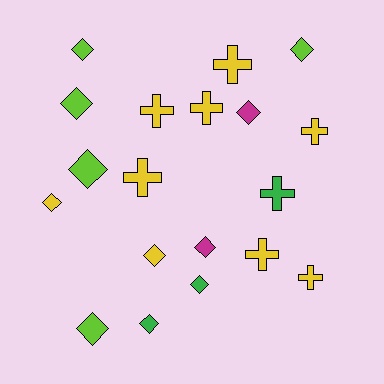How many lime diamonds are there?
There are 5 lime diamonds.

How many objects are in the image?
There are 19 objects.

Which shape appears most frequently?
Diamond, with 11 objects.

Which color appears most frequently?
Yellow, with 9 objects.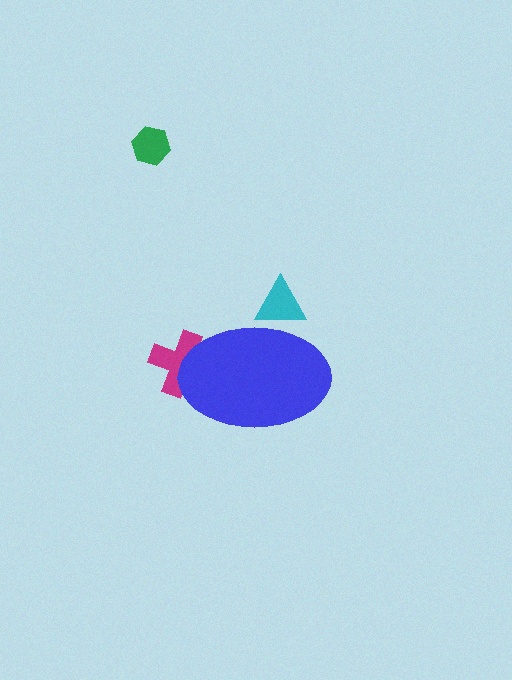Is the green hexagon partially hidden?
No, the green hexagon is fully visible.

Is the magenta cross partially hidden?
Yes, the magenta cross is partially hidden behind the blue ellipse.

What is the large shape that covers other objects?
A blue ellipse.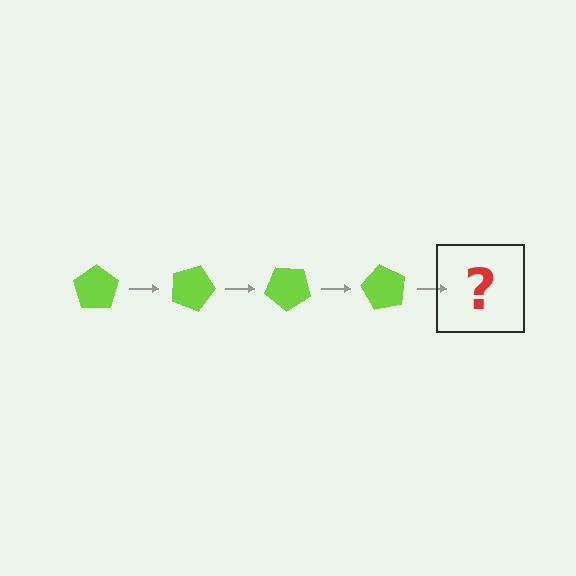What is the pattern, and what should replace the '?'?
The pattern is that the pentagon rotates 20 degrees each step. The '?' should be a lime pentagon rotated 80 degrees.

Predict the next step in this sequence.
The next step is a lime pentagon rotated 80 degrees.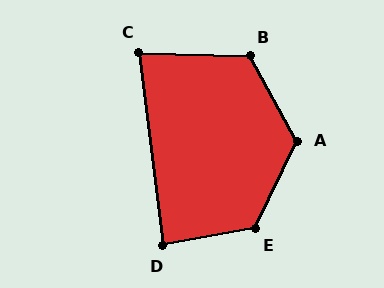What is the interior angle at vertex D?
Approximately 87 degrees (approximately right).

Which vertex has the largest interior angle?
E, at approximately 126 degrees.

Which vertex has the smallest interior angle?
C, at approximately 81 degrees.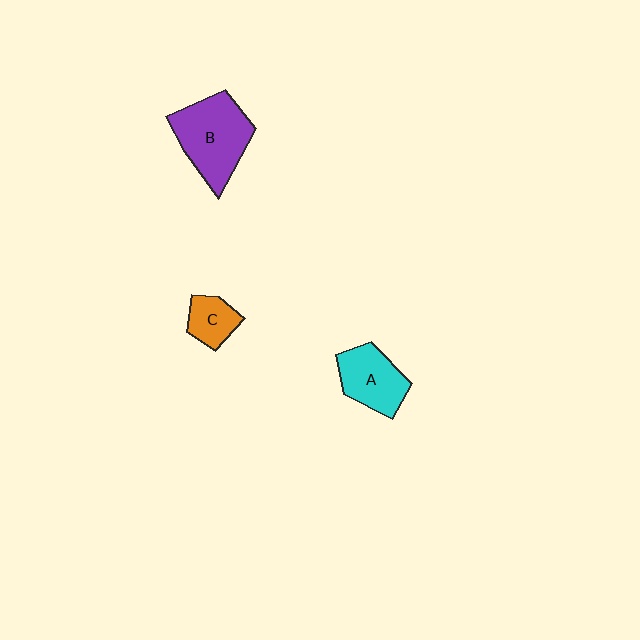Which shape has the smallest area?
Shape C (orange).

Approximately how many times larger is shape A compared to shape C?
Approximately 1.6 times.